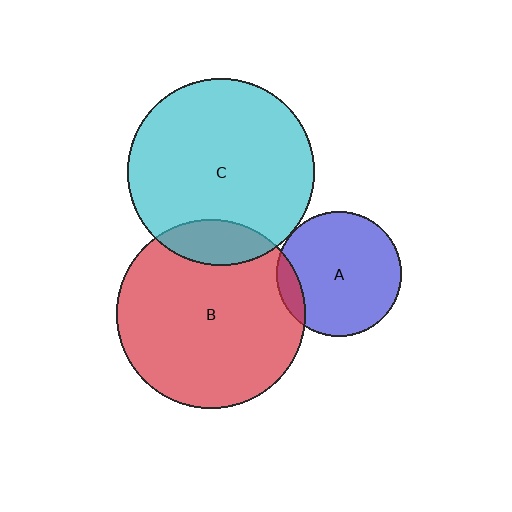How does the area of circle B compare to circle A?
Approximately 2.3 times.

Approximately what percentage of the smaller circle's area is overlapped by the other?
Approximately 15%.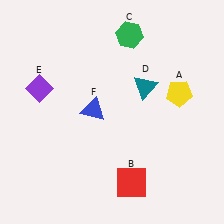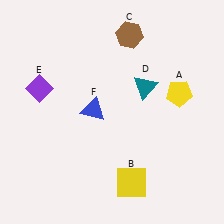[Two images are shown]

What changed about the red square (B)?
In Image 1, B is red. In Image 2, it changed to yellow.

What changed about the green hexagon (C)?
In Image 1, C is green. In Image 2, it changed to brown.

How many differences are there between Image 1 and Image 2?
There are 2 differences between the two images.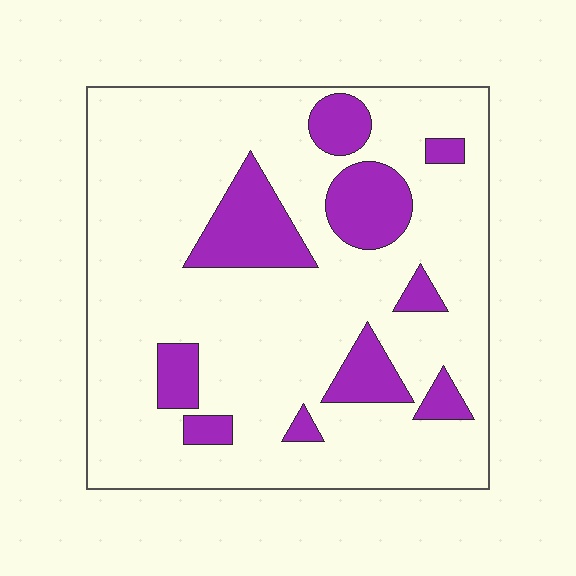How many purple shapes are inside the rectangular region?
10.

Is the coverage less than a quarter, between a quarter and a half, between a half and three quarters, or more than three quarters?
Less than a quarter.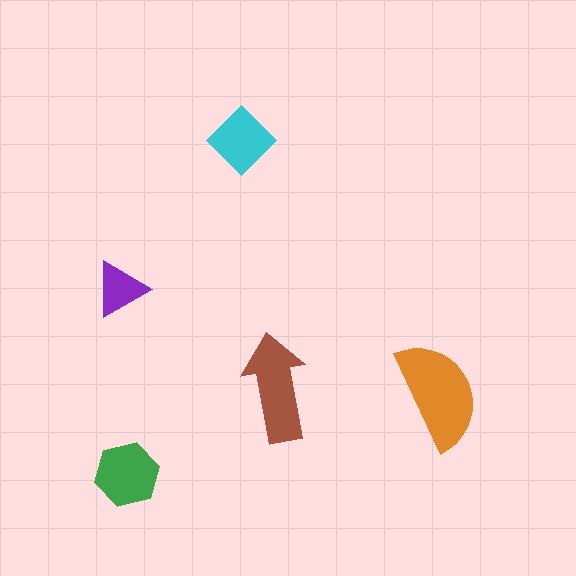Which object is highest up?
The cyan diamond is topmost.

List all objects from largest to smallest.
The orange semicircle, the brown arrow, the green hexagon, the cyan diamond, the purple triangle.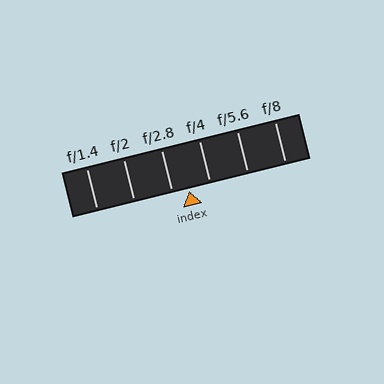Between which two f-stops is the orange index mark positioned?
The index mark is between f/2.8 and f/4.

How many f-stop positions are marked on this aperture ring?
There are 6 f-stop positions marked.